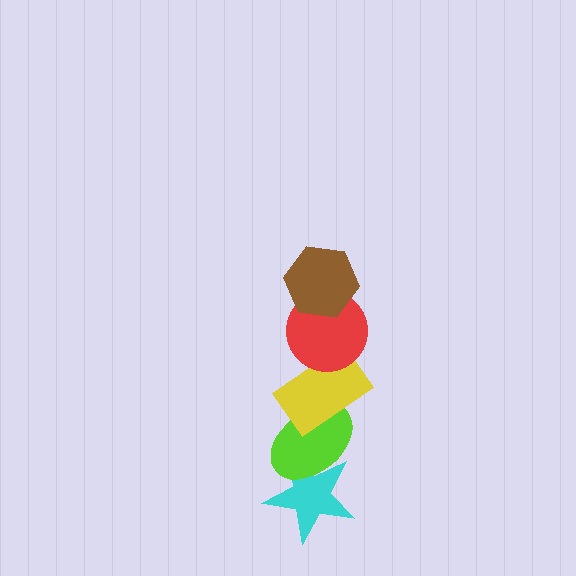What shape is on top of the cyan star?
The lime ellipse is on top of the cyan star.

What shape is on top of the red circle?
The brown hexagon is on top of the red circle.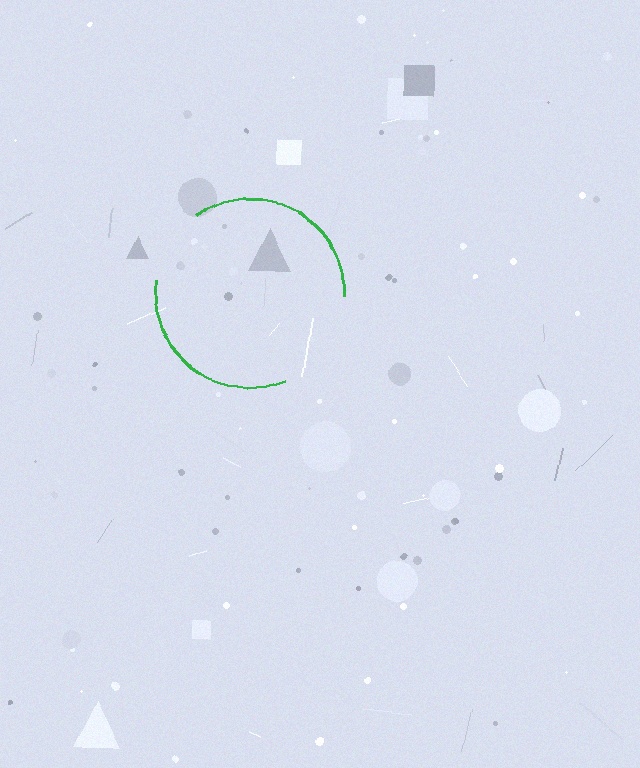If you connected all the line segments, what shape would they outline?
They would outline a circle.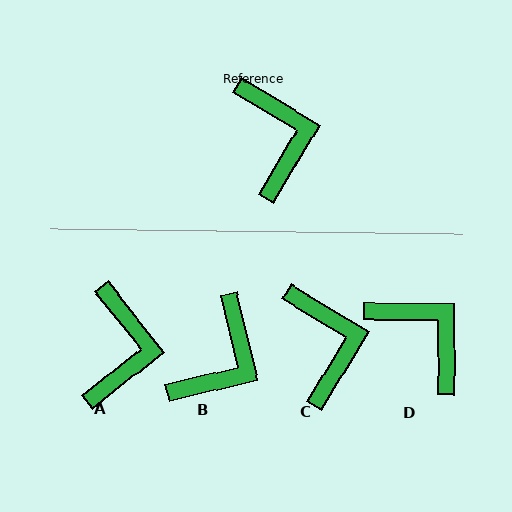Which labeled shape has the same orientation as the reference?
C.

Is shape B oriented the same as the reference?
No, it is off by about 46 degrees.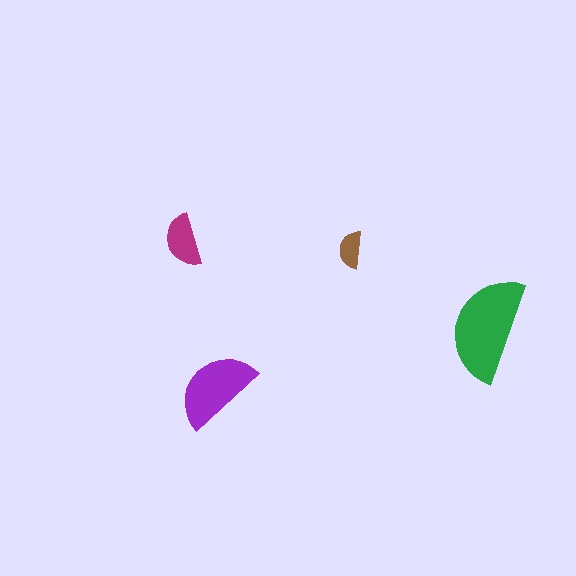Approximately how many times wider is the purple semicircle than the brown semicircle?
About 2.5 times wider.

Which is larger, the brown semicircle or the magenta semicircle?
The magenta one.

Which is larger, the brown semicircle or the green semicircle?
The green one.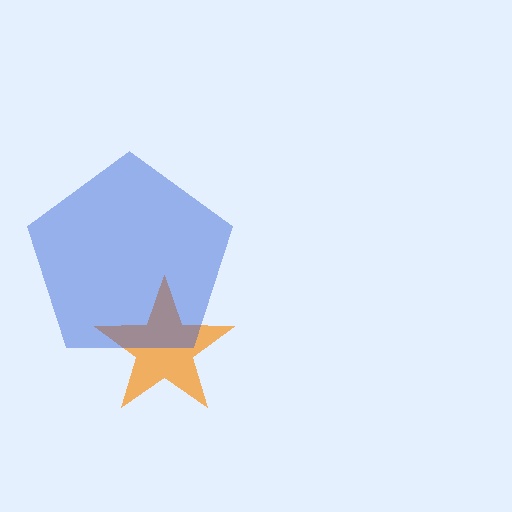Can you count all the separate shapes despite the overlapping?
Yes, there are 2 separate shapes.